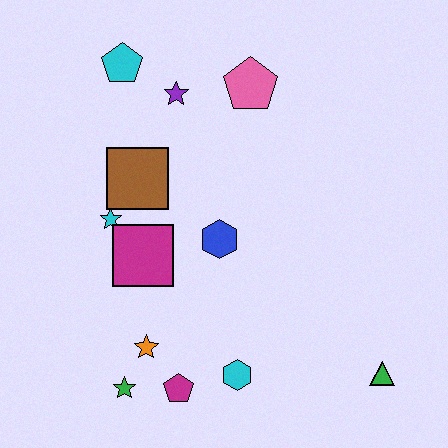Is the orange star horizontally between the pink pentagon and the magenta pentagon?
No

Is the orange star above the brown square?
No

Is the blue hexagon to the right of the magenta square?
Yes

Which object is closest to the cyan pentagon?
The purple star is closest to the cyan pentagon.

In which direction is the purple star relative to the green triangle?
The purple star is above the green triangle.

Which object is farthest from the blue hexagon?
The green triangle is farthest from the blue hexagon.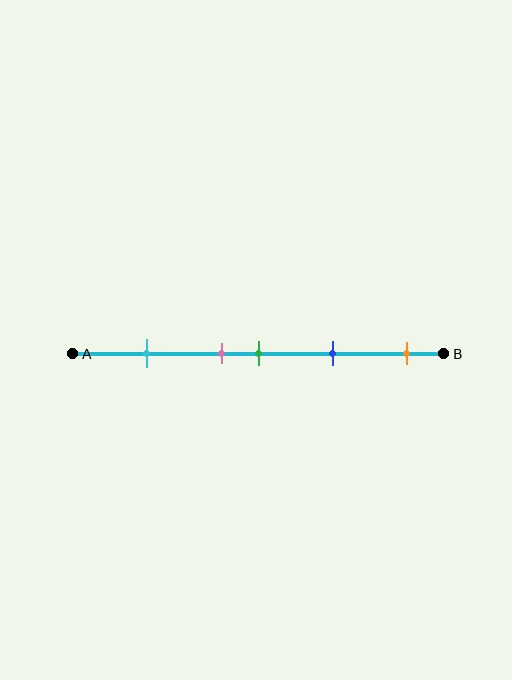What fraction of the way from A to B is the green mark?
The green mark is approximately 50% (0.5) of the way from A to B.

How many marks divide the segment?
There are 5 marks dividing the segment.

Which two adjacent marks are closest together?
The pink and green marks are the closest adjacent pair.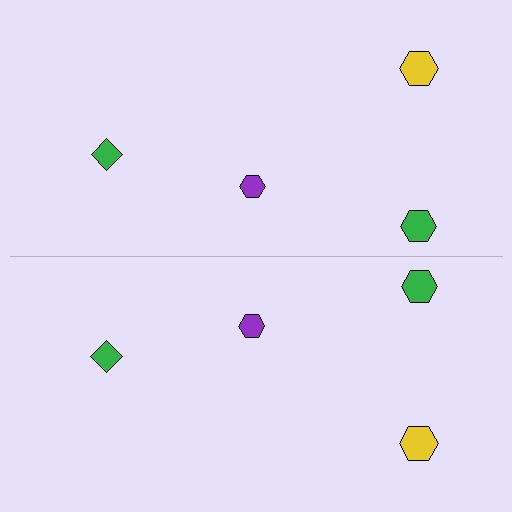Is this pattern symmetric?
Yes, this pattern has bilateral (reflection) symmetry.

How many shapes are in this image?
There are 8 shapes in this image.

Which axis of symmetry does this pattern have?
The pattern has a horizontal axis of symmetry running through the center of the image.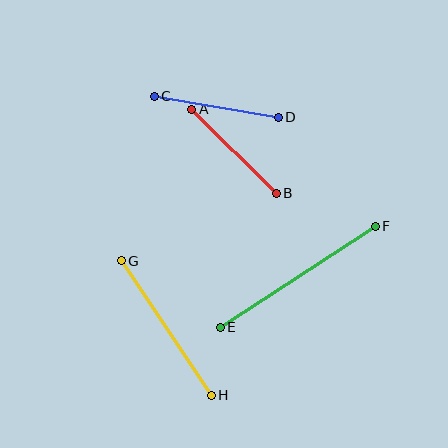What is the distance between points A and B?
The distance is approximately 119 pixels.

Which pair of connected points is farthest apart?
Points E and F are farthest apart.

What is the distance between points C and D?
The distance is approximately 126 pixels.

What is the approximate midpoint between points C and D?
The midpoint is at approximately (216, 107) pixels.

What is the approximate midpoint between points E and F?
The midpoint is at approximately (298, 277) pixels.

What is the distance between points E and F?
The distance is approximately 185 pixels.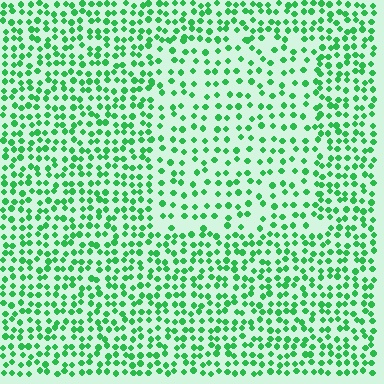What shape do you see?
I see a rectangle.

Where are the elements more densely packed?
The elements are more densely packed outside the rectangle boundary.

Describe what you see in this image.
The image contains small green elements arranged at two different densities. A rectangle-shaped region is visible where the elements are less densely packed than the surrounding area.